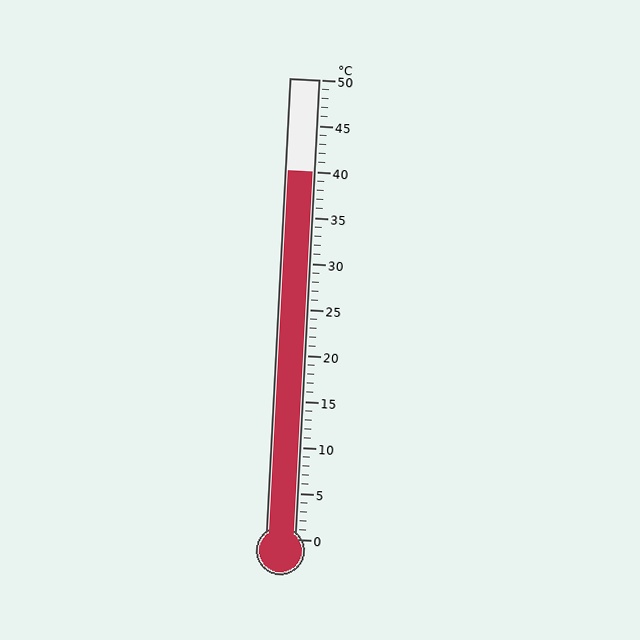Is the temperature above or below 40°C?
The temperature is at 40°C.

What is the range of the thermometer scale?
The thermometer scale ranges from 0°C to 50°C.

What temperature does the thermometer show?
The thermometer shows approximately 40°C.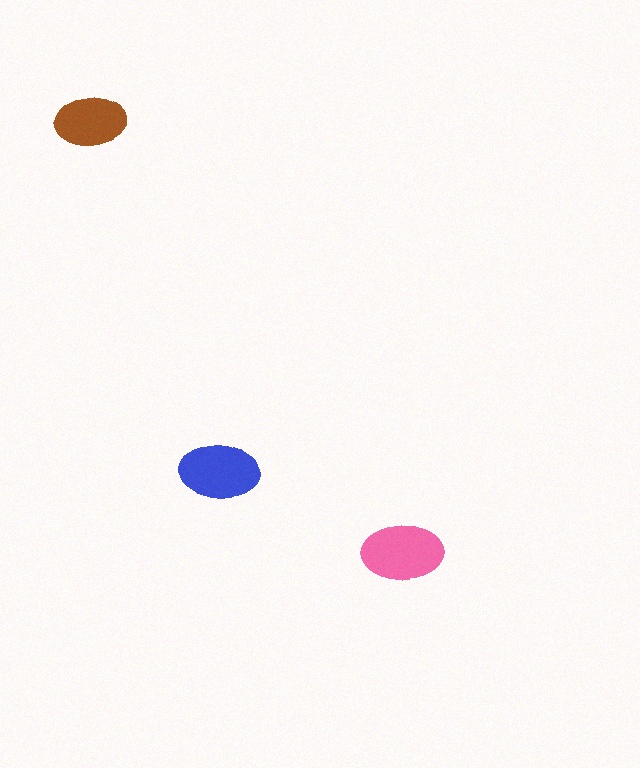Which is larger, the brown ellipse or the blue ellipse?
The blue one.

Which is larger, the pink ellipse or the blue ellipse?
The pink one.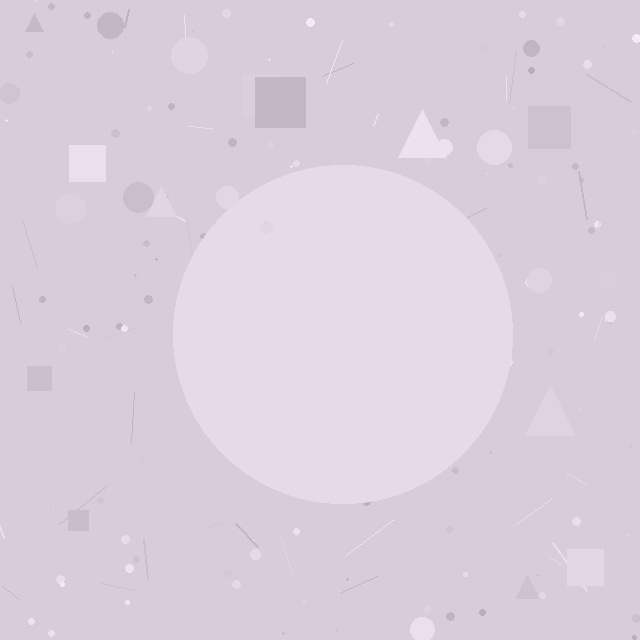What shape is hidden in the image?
A circle is hidden in the image.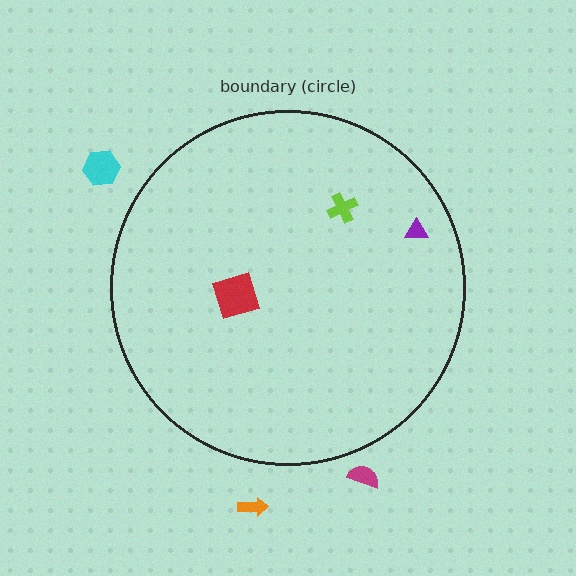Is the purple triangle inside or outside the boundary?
Inside.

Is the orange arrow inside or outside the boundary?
Outside.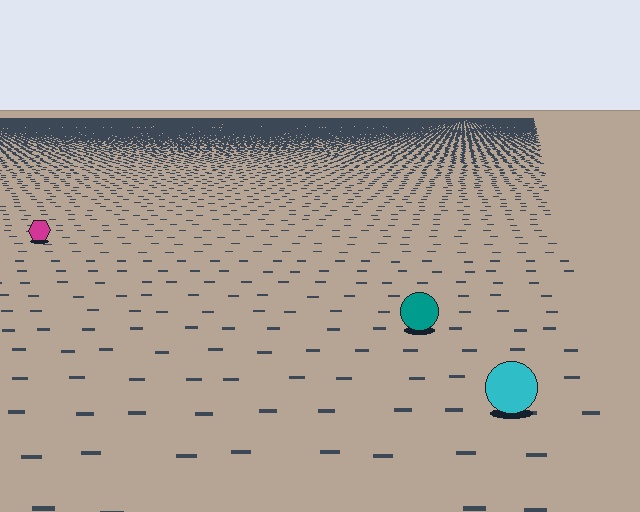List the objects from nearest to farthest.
From nearest to farthest: the cyan circle, the teal circle, the magenta hexagon.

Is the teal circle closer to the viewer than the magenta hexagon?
Yes. The teal circle is closer — you can tell from the texture gradient: the ground texture is coarser near it.